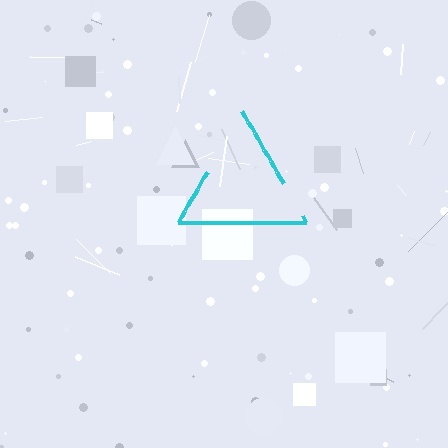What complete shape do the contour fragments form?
The contour fragments form a triangle.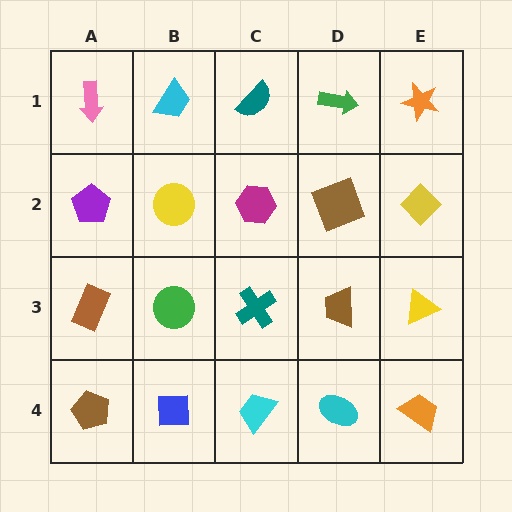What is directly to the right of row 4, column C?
A cyan ellipse.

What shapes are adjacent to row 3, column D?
A brown square (row 2, column D), a cyan ellipse (row 4, column D), a teal cross (row 3, column C), a yellow triangle (row 3, column E).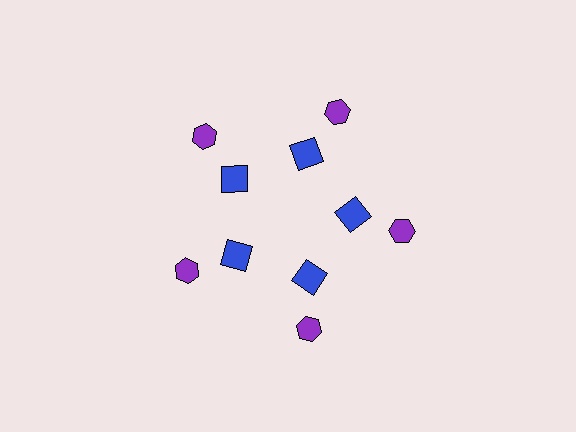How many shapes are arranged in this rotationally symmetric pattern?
There are 10 shapes, arranged in 5 groups of 2.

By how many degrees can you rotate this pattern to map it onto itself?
The pattern maps onto itself every 72 degrees of rotation.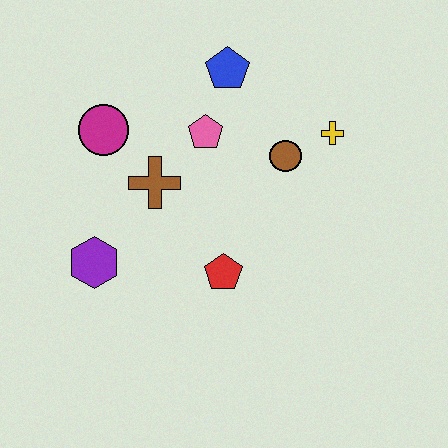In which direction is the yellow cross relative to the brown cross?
The yellow cross is to the right of the brown cross.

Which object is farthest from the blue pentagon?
The purple hexagon is farthest from the blue pentagon.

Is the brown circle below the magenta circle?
Yes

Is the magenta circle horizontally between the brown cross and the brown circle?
No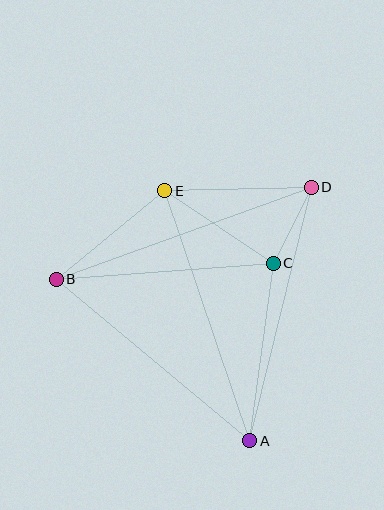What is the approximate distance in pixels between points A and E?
The distance between A and E is approximately 264 pixels.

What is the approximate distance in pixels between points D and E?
The distance between D and E is approximately 146 pixels.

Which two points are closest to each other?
Points C and D are closest to each other.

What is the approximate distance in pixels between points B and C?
The distance between B and C is approximately 217 pixels.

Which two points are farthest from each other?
Points B and D are farthest from each other.